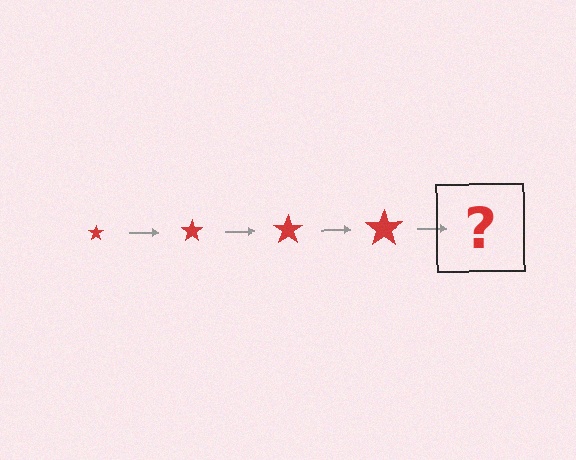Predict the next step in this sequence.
The next step is a red star, larger than the previous one.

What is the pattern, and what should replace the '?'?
The pattern is that the star gets progressively larger each step. The '?' should be a red star, larger than the previous one.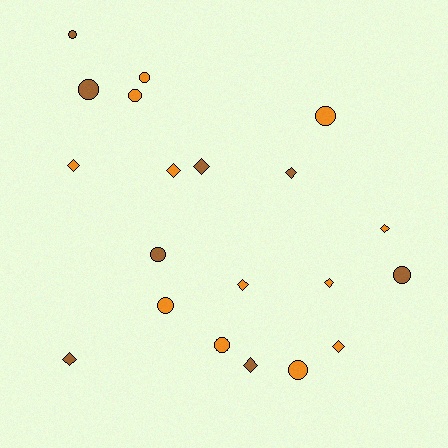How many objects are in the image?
There are 20 objects.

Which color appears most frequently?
Orange, with 12 objects.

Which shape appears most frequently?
Diamond, with 10 objects.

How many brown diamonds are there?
There are 4 brown diamonds.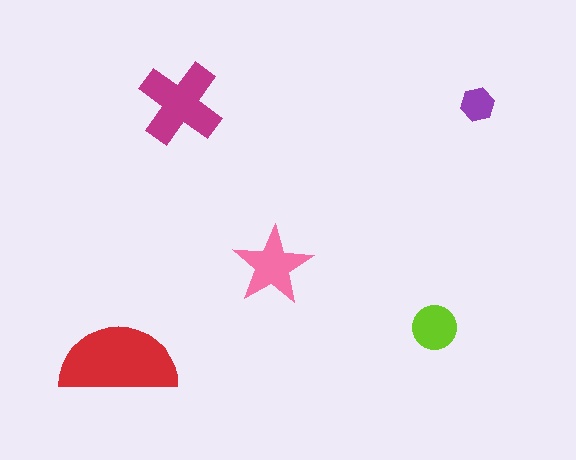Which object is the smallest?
The purple hexagon.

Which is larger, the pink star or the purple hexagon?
The pink star.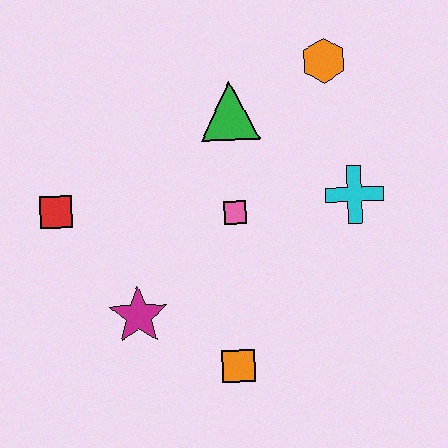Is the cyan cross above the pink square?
Yes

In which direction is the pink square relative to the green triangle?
The pink square is below the green triangle.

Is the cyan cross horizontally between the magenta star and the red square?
No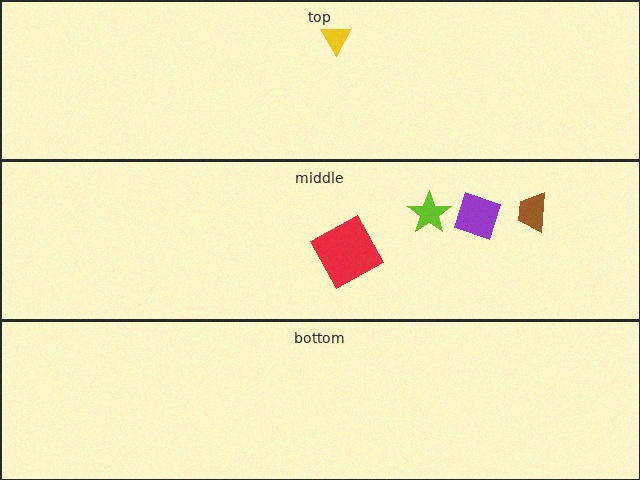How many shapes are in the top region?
1.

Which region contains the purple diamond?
The middle region.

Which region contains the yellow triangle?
The top region.